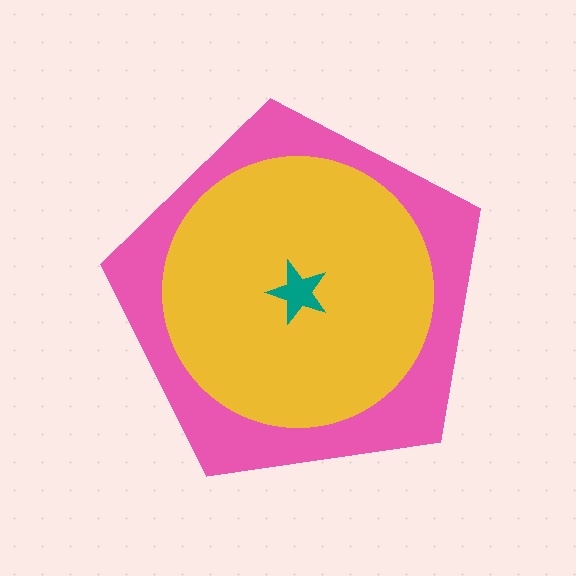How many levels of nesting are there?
3.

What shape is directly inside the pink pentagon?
The yellow circle.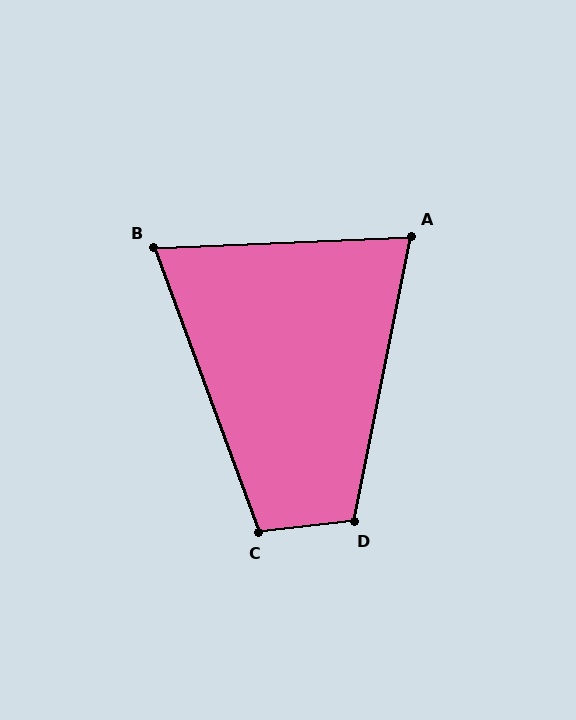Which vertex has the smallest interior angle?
B, at approximately 72 degrees.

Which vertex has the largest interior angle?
D, at approximately 108 degrees.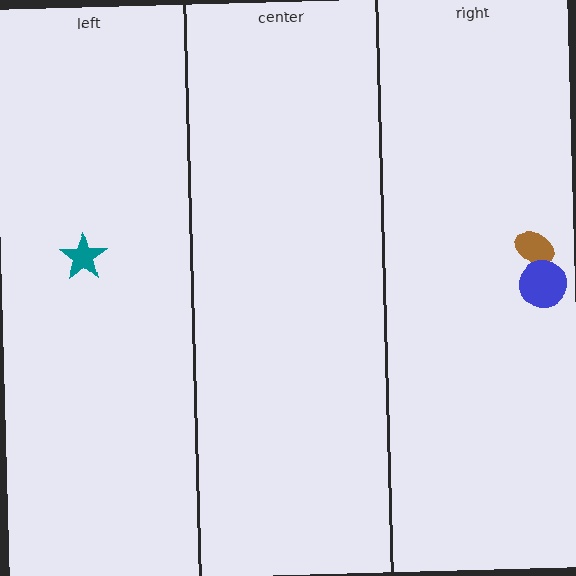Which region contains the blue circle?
The right region.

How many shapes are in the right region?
2.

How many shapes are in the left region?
1.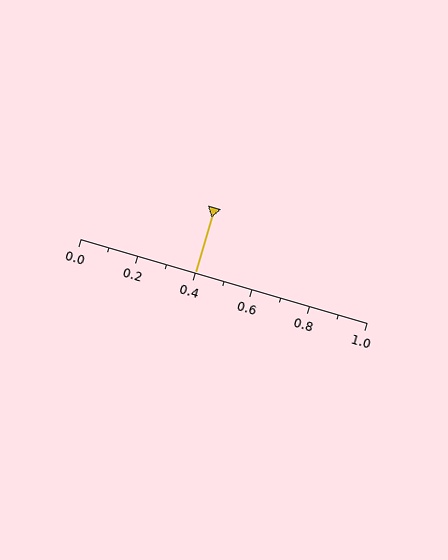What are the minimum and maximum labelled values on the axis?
The axis runs from 0.0 to 1.0.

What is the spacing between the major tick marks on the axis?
The major ticks are spaced 0.2 apart.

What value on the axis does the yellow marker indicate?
The marker indicates approximately 0.4.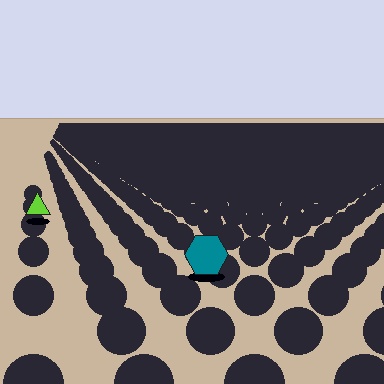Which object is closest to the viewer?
The teal hexagon is closest. The texture marks near it are larger and more spread out.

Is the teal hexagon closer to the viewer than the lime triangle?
Yes. The teal hexagon is closer — you can tell from the texture gradient: the ground texture is coarser near it.